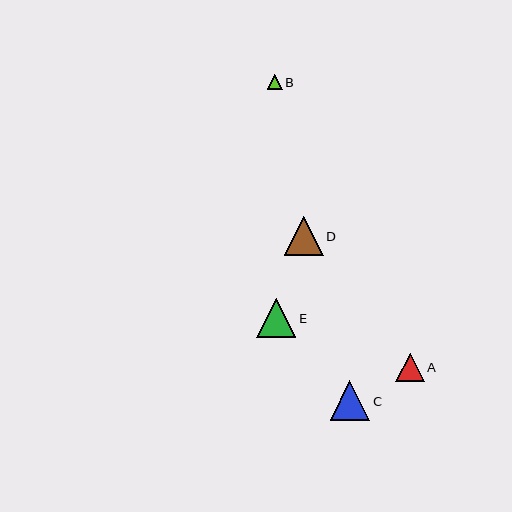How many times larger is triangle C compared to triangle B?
Triangle C is approximately 2.6 times the size of triangle B.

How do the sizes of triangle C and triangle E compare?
Triangle C and triangle E are approximately the same size.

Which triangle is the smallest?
Triangle B is the smallest with a size of approximately 15 pixels.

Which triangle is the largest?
Triangle C is the largest with a size of approximately 40 pixels.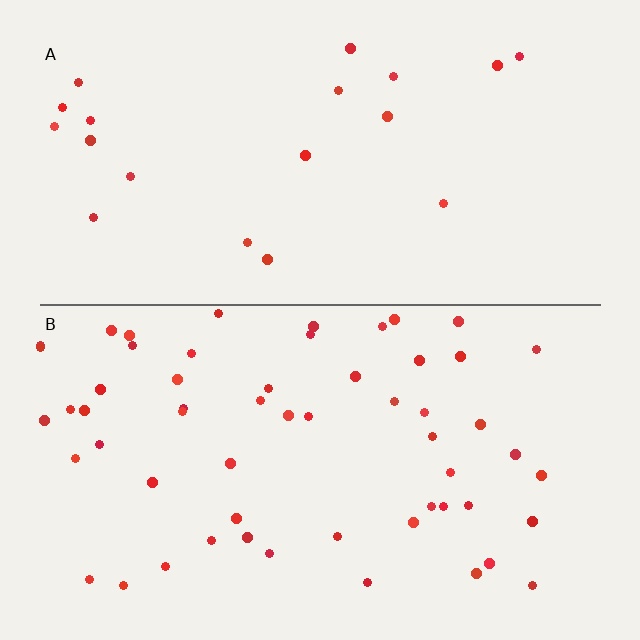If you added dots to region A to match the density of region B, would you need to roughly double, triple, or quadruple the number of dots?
Approximately triple.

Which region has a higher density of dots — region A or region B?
B (the bottom).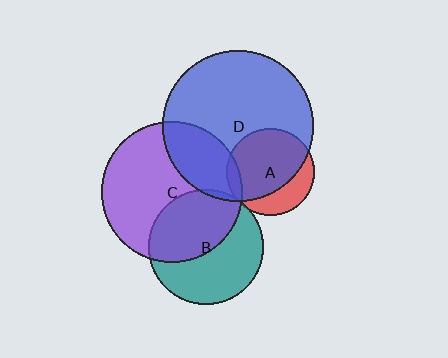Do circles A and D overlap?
Yes.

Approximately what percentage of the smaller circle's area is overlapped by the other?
Approximately 70%.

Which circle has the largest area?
Circle D (blue).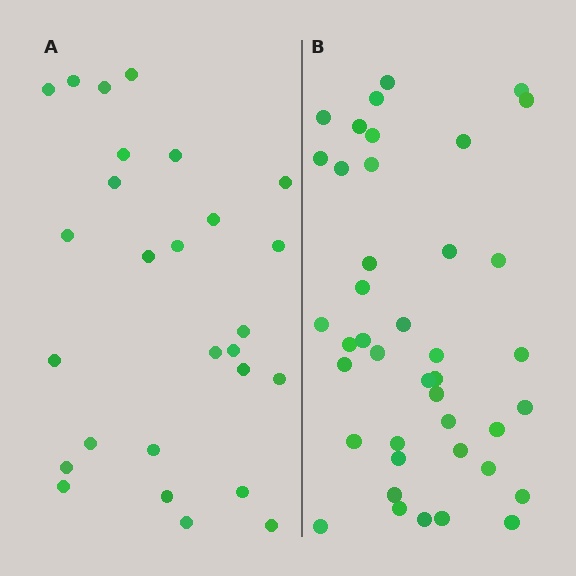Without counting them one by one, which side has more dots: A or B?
Region B (the right region) has more dots.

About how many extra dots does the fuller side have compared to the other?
Region B has approximately 15 more dots than region A.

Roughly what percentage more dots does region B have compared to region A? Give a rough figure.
About 50% more.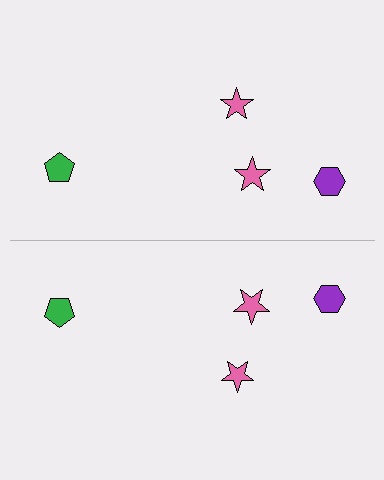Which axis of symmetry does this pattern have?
The pattern has a horizontal axis of symmetry running through the center of the image.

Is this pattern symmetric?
Yes, this pattern has bilateral (reflection) symmetry.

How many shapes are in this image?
There are 8 shapes in this image.